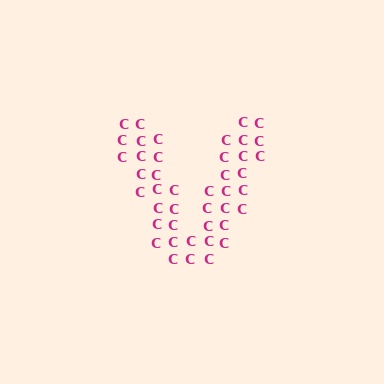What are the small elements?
The small elements are letter C's.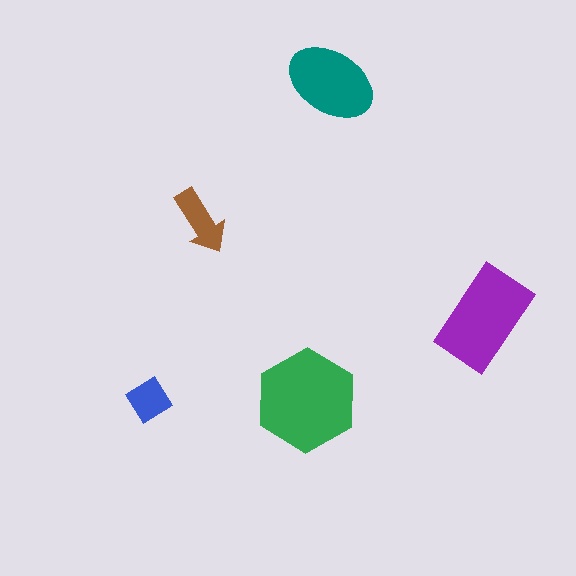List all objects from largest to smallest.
The green hexagon, the purple rectangle, the teal ellipse, the brown arrow, the blue diamond.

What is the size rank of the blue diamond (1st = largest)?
5th.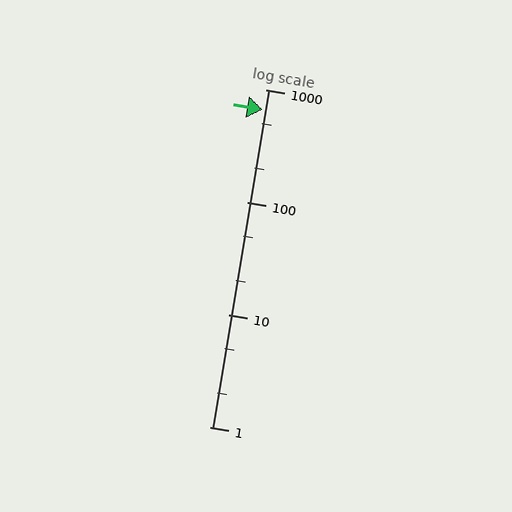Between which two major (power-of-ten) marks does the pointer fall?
The pointer is between 100 and 1000.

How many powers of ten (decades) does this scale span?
The scale spans 3 decades, from 1 to 1000.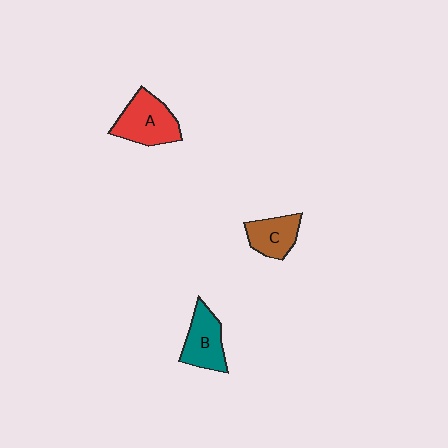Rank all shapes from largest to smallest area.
From largest to smallest: A (red), B (teal), C (brown).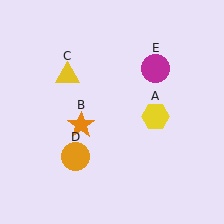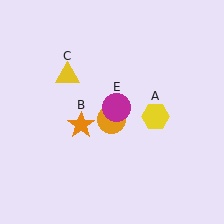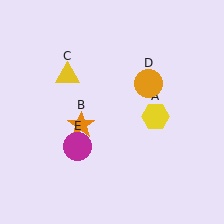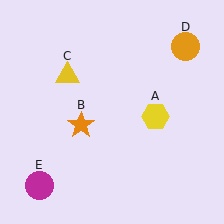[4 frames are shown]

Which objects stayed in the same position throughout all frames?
Yellow hexagon (object A) and orange star (object B) and yellow triangle (object C) remained stationary.